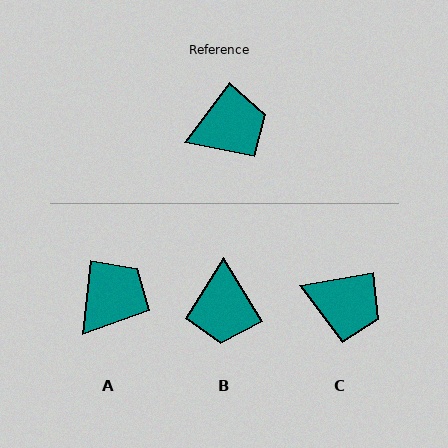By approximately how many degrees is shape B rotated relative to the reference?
Approximately 111 degrees clockwise.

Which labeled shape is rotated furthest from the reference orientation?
B, about 111 degrees away.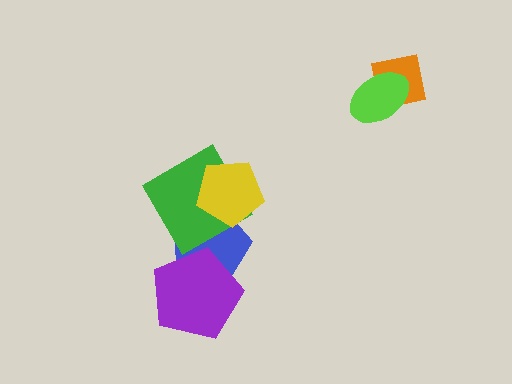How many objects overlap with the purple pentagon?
1 object overlaps with the purple pentagon.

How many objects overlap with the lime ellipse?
1 object overlaps with the lime ellipse.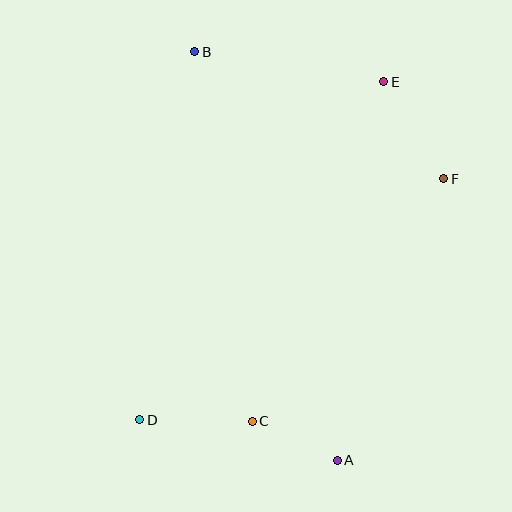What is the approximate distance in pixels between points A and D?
The distance between A and D is approximately 202 pixels.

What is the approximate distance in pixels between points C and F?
The distance between C and F is approximately 309 pixels.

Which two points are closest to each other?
Points A and C are closest to each other.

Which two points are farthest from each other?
Points A and B are farthest from each other.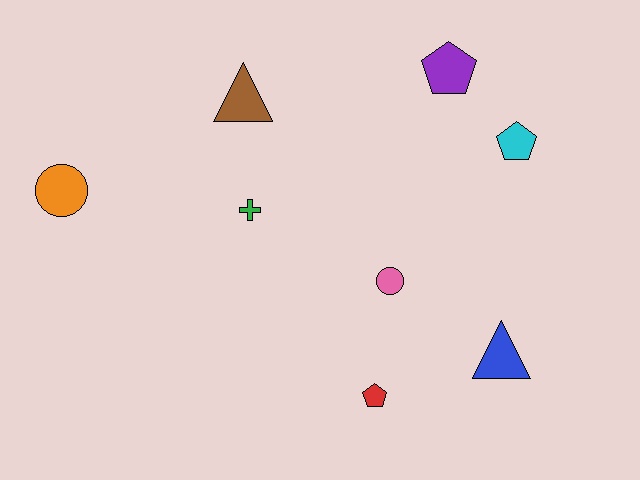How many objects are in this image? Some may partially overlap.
There are 8 objects.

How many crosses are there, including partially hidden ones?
There is 1 cross.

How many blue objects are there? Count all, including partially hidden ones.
There is 1 blue object.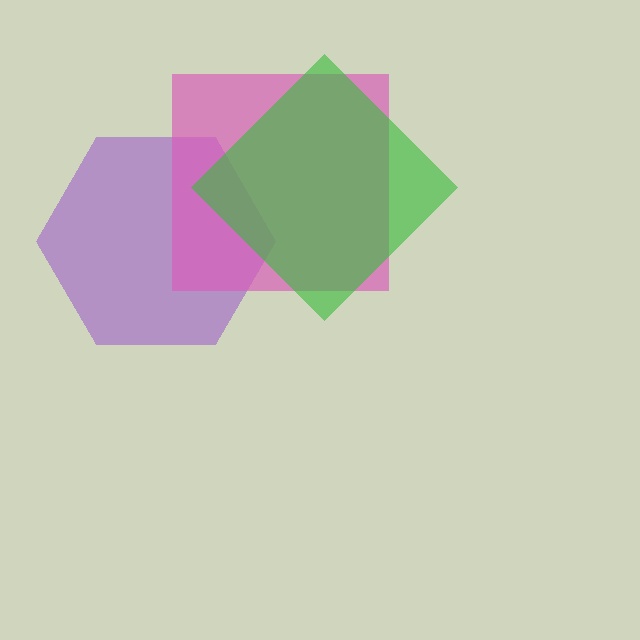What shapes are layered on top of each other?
The layered shapes are: a purple hexagon, a pink square, a green diamond.